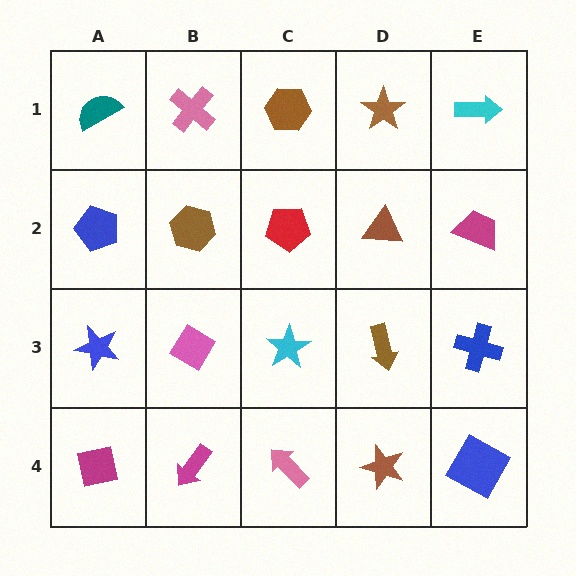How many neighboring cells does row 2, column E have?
3.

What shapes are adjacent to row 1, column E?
A magenta trapezoid (row 2, column E), a brown star (row 1, column D).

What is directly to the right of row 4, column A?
A magenta arrow.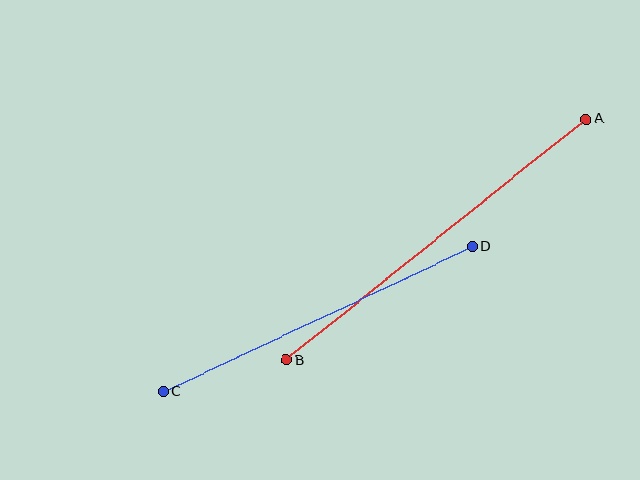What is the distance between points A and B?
The distance is approximately 385 pixels.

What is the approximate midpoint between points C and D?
The midpoint is at approximately (318, 319) pixels.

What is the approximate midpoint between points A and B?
The midpoint is at approximately (436, 240) pixels.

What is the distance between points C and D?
The distance is approximately 342 pixels.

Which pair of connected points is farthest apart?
Points A and B are farthest apart.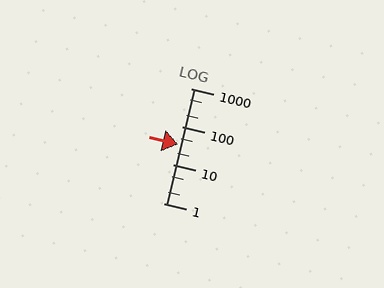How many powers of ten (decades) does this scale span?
The scale spans 3 decades, from 1 to 1000.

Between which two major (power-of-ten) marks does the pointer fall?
The pointer is between 10 and 100.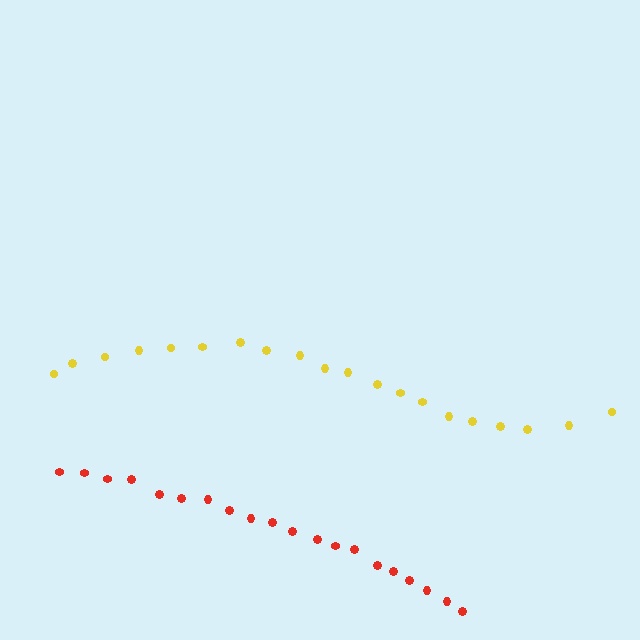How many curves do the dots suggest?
There are 2 distinct paths.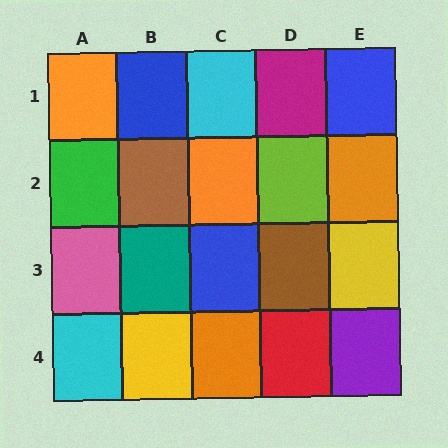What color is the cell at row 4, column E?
Purple.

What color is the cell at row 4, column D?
Red.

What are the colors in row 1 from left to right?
Orange, blue, cyan, magenta, blue.